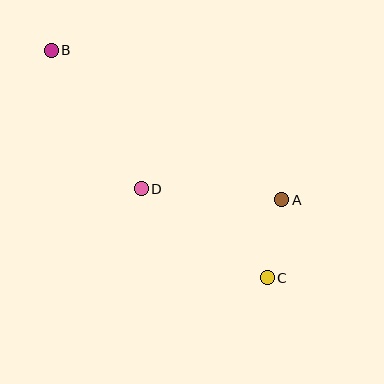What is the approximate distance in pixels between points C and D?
The distance between C and D is approximately 154 pixels.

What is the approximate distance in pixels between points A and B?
The distance between A and B is approximately 275 pixels.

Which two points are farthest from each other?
Points B and C are farthest from each other.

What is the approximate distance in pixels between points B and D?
The distance between B and D is approximately 165 pixels.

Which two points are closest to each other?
Points A and C are closest to each other.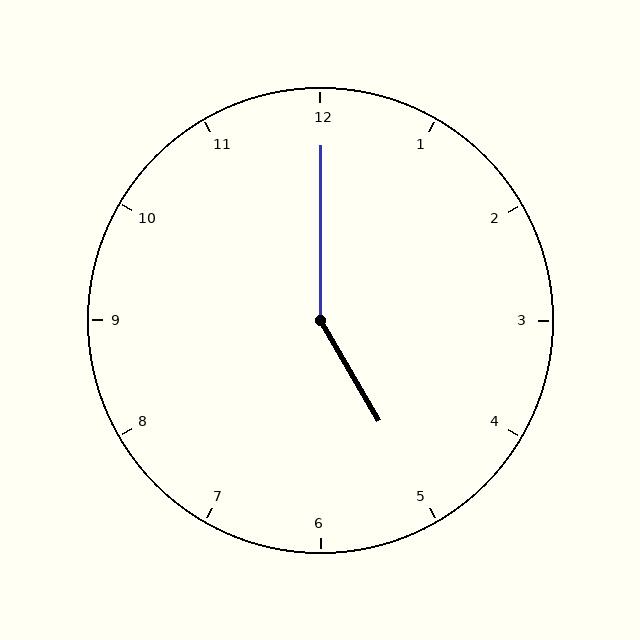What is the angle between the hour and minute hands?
Approximately 150 degrees.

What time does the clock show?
5:00.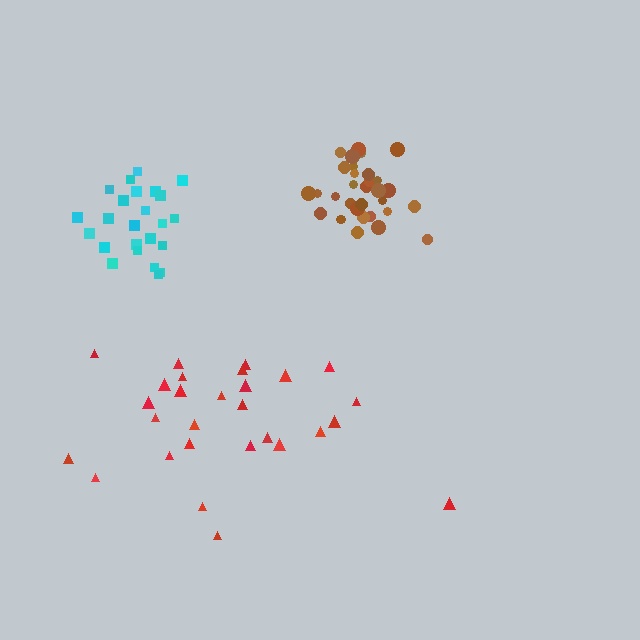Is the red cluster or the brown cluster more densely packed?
Brown.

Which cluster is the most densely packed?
Brown.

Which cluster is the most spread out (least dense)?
Red.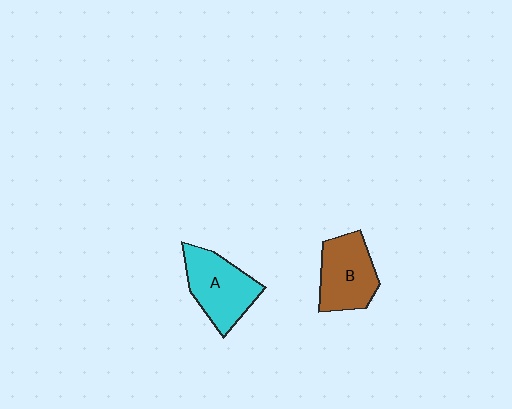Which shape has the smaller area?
Shape B (brown).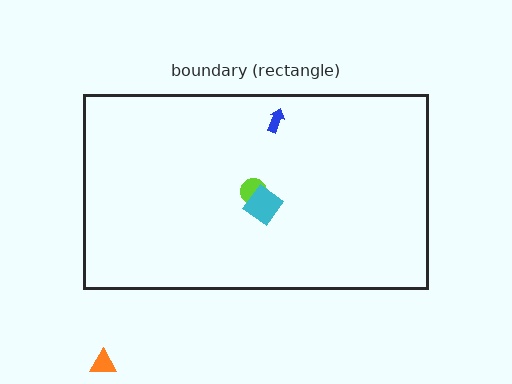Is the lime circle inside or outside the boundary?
Inside.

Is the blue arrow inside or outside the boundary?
Inside.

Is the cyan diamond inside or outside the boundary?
Inside.